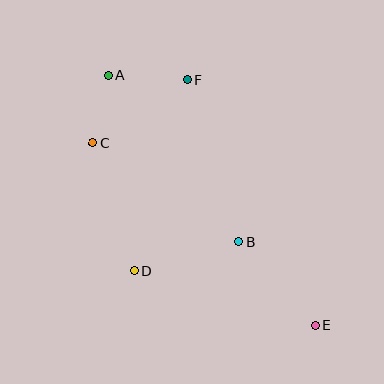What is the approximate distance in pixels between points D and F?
The distance between D and F is approximately 198 pixels.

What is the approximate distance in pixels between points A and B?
The distance between A and B is approximately 211 pixels.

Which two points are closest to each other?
Points A and C are closest to each other.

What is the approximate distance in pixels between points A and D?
The distance between A and D is approximately 197 pixels.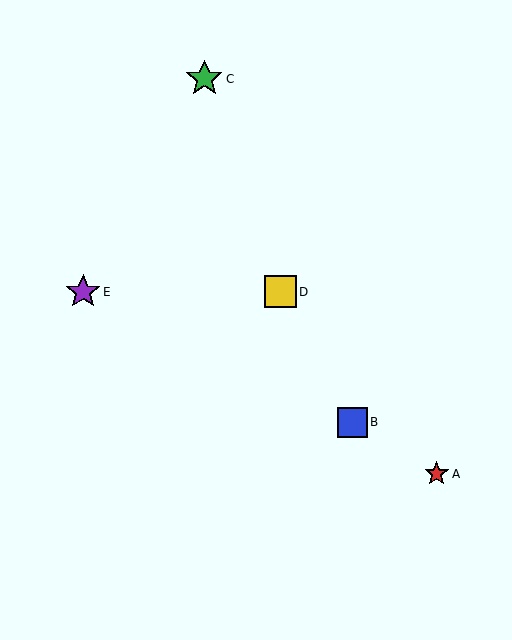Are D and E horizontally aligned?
Yes, both are at y≈292.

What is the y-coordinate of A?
Object A is at y≈474.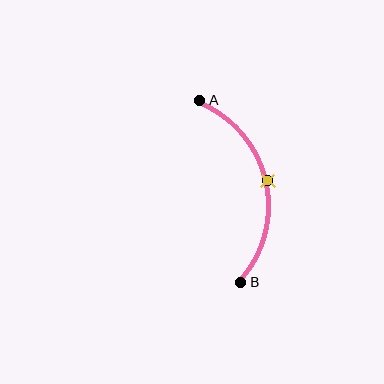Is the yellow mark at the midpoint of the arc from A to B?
Yes. The yellow mark lies on the arc at equal arc-length from both A and B — it is the arc midpoint.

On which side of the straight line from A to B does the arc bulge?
The arc bulges to the right of the straight line connecting A and B.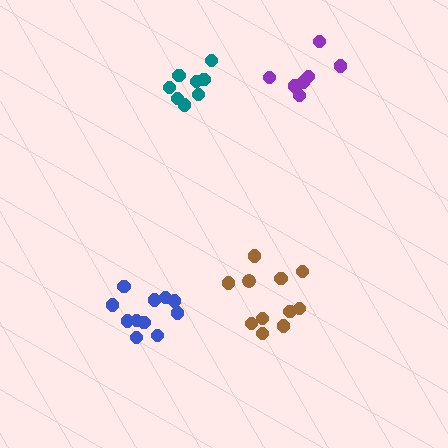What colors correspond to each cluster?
The clusters are colored: blue, brown, teal, purple.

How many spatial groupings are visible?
There are 4 spatial groupings.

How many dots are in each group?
Group 1: 11 dots, Group 2: 11 dots, Group 3: 8 dots, Group 4: 7 dots (37 total).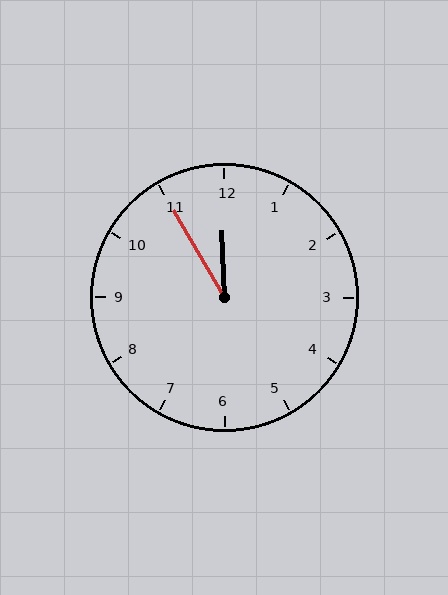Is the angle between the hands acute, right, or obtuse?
It is acute.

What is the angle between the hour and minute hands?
Approximately 28 degrees.